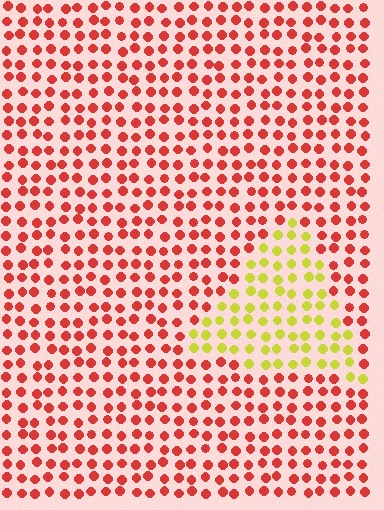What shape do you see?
I see a triangle.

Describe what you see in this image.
The image is filled with small red elements in a uniform arrangement. A triangle-shaped region is visible where the elements are tinted to a slightly different hue, forming a subtle color boundary.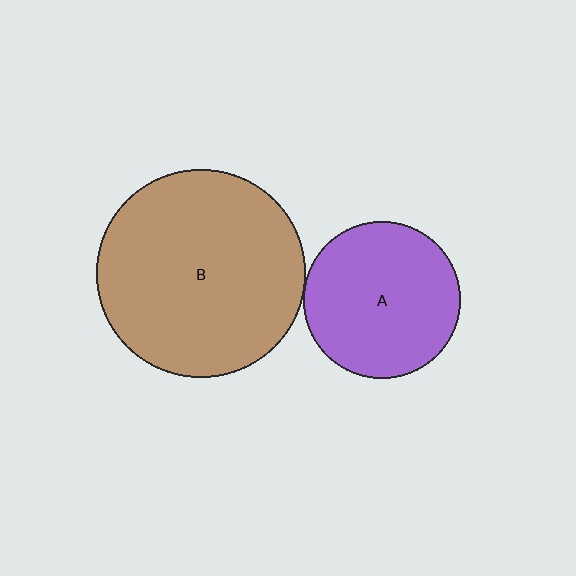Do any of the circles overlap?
No, none of the circles overlap.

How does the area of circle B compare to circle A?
Approximately 1.8 times.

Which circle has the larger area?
Circle B (brown).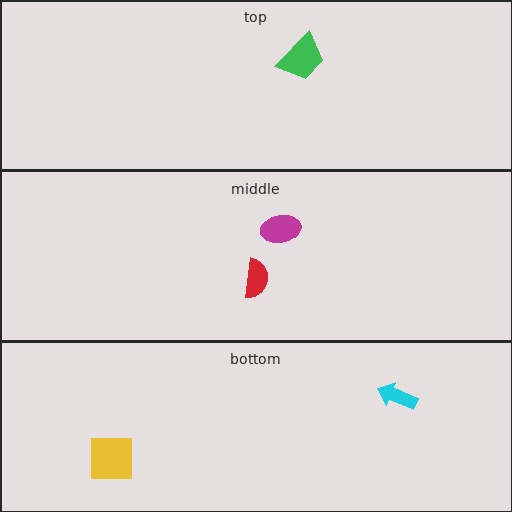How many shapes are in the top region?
1.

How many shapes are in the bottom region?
2.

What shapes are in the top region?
The green trapezoid.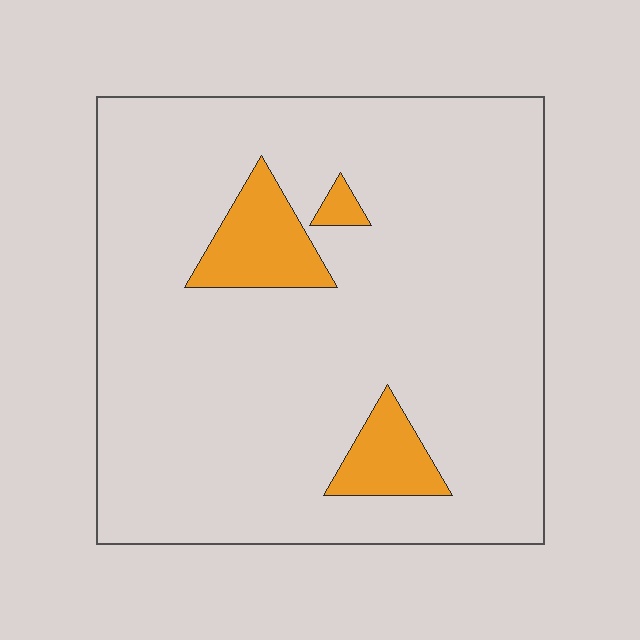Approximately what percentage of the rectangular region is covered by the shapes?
Approximately 10%.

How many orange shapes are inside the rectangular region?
3.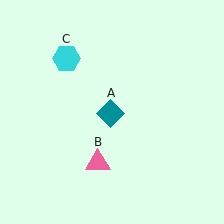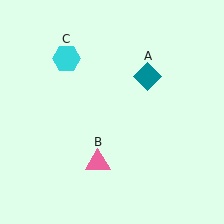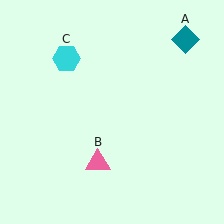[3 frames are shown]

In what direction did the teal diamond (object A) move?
The teal diamond (object A) moved up and to the right.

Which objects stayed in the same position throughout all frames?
Pink triangle (object B) and cyan hexagon (object C) remained stationary.